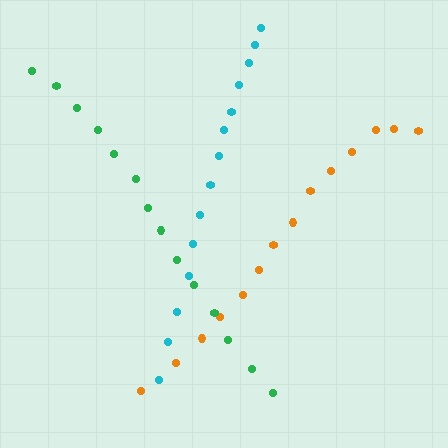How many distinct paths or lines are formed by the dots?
There are 3 distinct paths.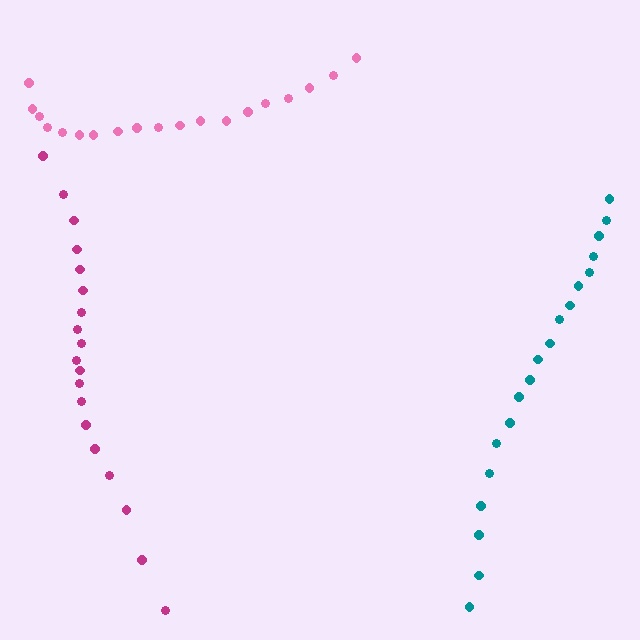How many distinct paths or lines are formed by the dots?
There are 3 distinct paths.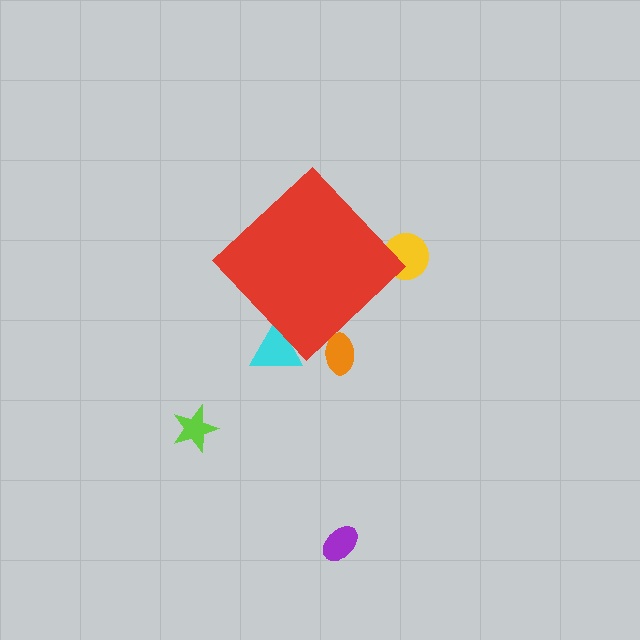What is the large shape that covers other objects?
A red diamond.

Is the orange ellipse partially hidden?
Yes, the orange ellipse is partially hidden behind the red diamond.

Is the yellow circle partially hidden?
Yes, the yellow circle is partially hidden behind the red diamond.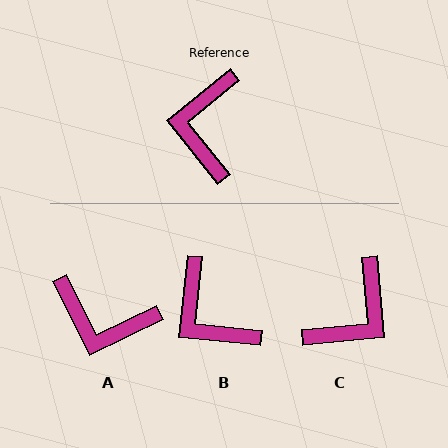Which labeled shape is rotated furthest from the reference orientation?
C, about 146 degrees away.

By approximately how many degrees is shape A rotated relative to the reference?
Approximately 77 degrees counter-clockwise.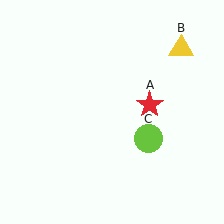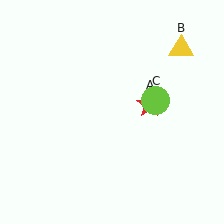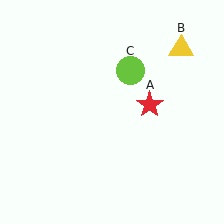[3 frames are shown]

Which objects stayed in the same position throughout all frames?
Red star (object A) and yellow triangle (object B) remained stationary.